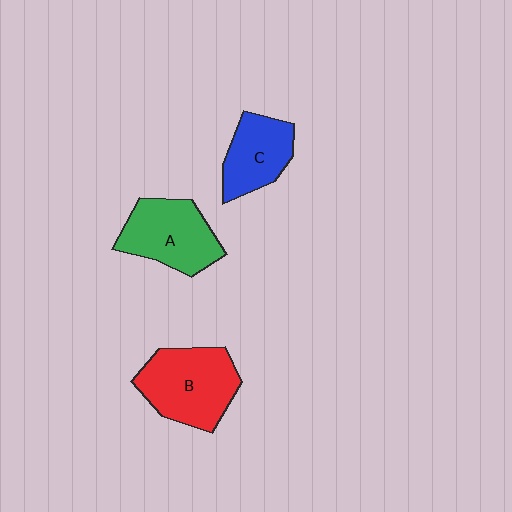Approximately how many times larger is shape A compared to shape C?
Approximately 1.3 times.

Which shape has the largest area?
Shape B (red).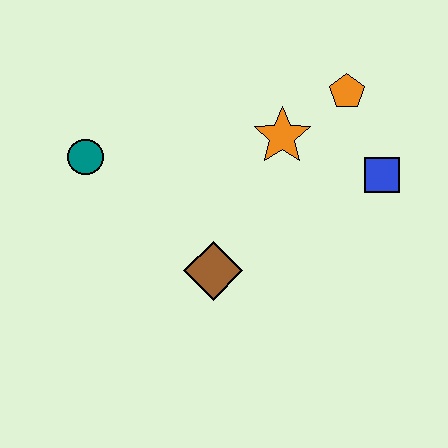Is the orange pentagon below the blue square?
No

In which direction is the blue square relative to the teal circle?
The blue square is to the right of the teal circle.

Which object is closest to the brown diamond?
The orange star is closest to the brown diamond.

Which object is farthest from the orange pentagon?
The teal circle is farthest from the orange pentagon.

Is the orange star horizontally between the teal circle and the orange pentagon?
Yes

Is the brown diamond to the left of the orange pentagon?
Yes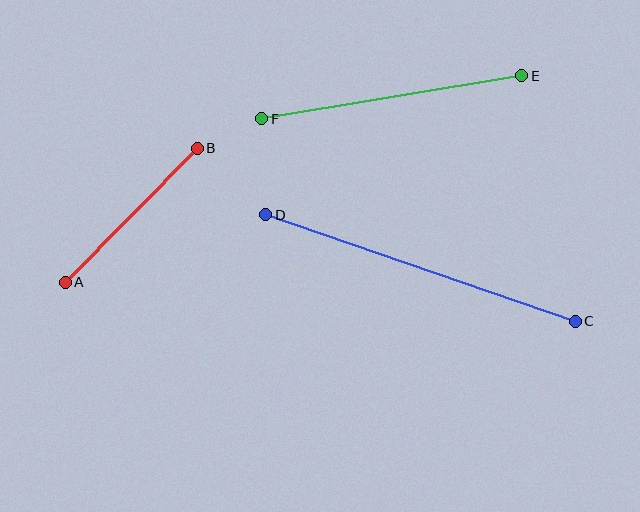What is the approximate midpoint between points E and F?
The midpoint is at approximately (392, 97) pixels.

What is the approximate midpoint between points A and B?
The midpoint is at approximately (131, 215) pixels.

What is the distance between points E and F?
The distance is approximately 263 pixels.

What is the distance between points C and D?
The distance is approximately 327 pixels.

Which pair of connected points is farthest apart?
Points C and D are farthest apart.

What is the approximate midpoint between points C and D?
The midpoint is at approximately (421, 268) pixels.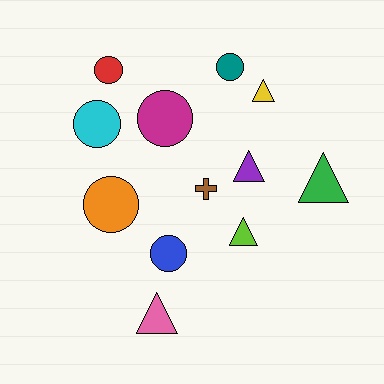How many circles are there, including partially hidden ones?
There are 6 circles.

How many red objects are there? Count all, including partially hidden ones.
There is 1 red object.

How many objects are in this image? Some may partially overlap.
There are 12 objects.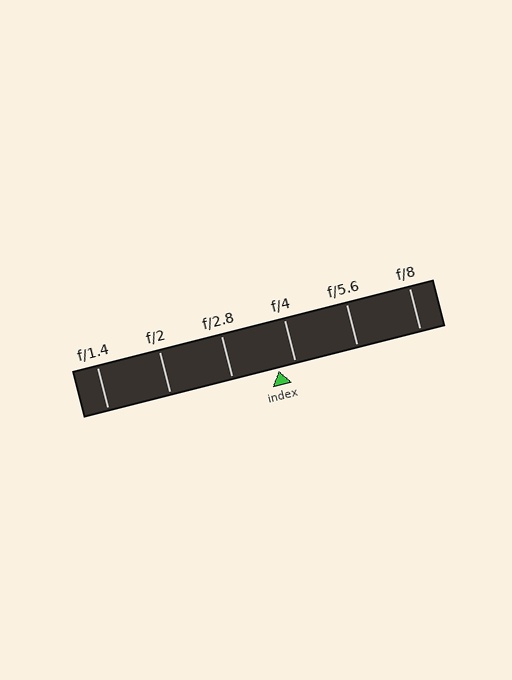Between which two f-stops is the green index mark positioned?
The index mark is between f/2.8 and f/4.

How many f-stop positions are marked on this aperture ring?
There are 6 f-stop positions marked.